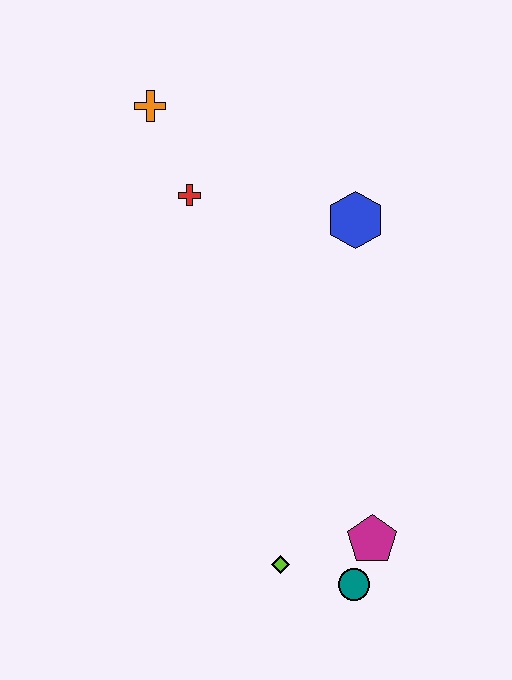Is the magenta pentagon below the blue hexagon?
Yes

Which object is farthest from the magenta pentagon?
The orange cross is farthest from the magenta pentagon.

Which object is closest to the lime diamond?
The teal circle is closest to the lime diamond.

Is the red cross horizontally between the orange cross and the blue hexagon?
Yes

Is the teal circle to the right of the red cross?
Yes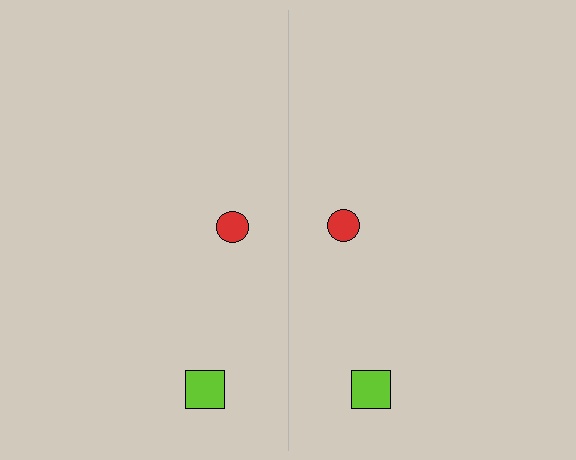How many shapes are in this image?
There are 4 shapes in this image.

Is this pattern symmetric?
Yes, this pattern has bilateral (reflection) symmetry.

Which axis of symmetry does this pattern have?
The pattern has a vertical axis of symmetry running through the center of the image.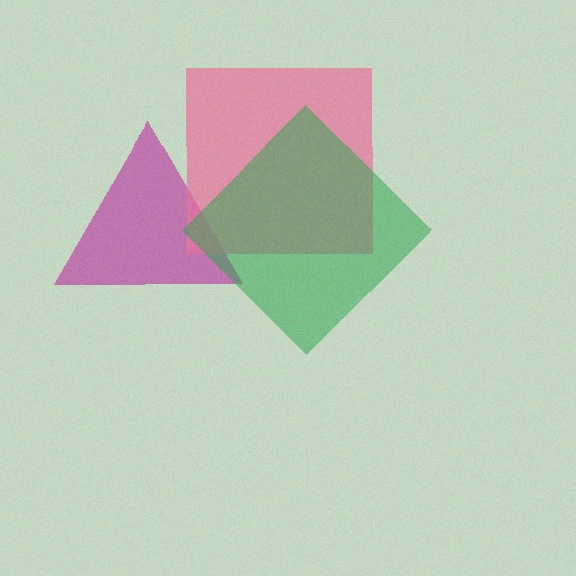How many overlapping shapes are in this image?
There are 3 overlapping shapes in the image.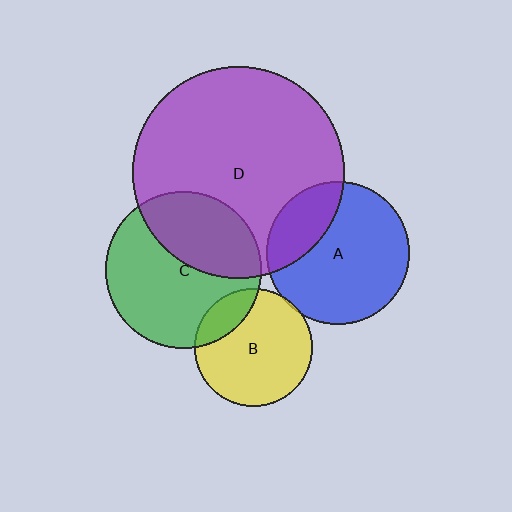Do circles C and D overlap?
Yes.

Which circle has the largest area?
Circle D (purple).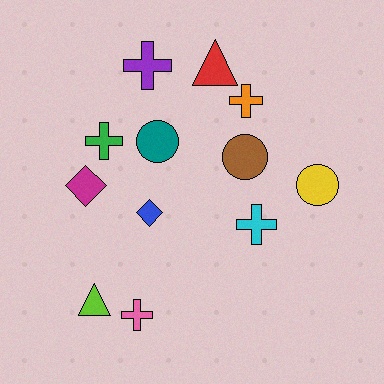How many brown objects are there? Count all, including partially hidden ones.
There is 1 brown object.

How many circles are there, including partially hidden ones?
There are 3 circles.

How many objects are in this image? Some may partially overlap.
There are 12 objects.